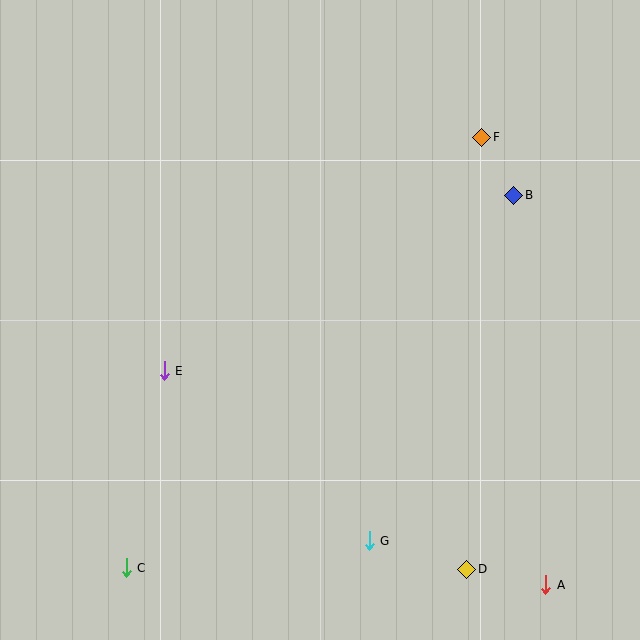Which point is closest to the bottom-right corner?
Point A is closest to the bottom-right corner.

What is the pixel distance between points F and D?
The distance between F and D is 432 pixels.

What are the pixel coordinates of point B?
Point B is at (514, 195).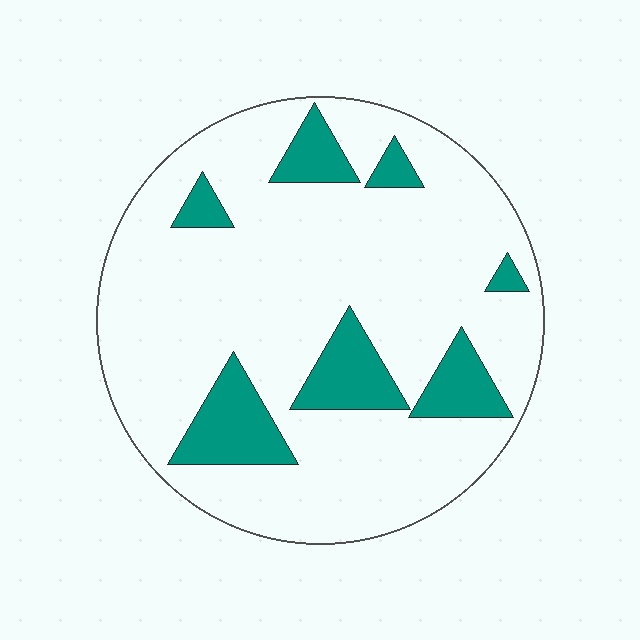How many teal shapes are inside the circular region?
7.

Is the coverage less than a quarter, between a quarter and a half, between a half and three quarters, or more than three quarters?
Less than a quarter.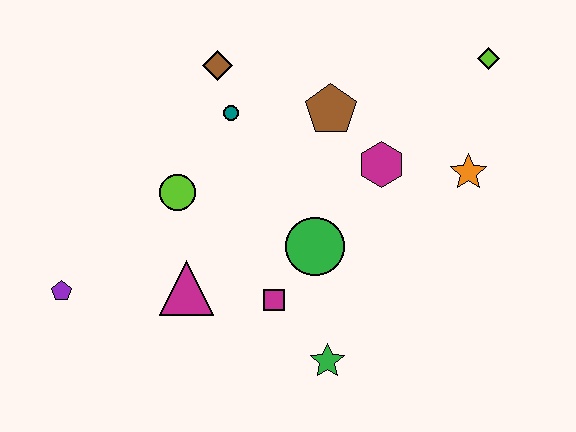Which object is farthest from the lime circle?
The lime diamond is farthest from the lime circle.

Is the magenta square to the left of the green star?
Yes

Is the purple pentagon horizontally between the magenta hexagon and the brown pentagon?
No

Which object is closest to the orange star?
The magenta hexagon is closest to the orange star.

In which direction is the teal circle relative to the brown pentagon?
The teal circle is to the left of the brown pentagon.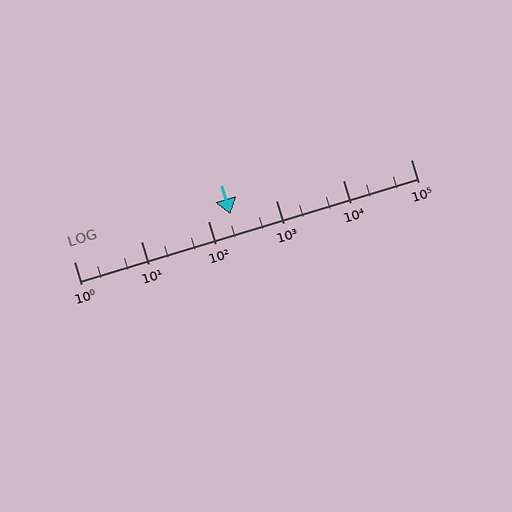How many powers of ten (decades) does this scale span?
The scale spans 5 decades, from 1 to 100000.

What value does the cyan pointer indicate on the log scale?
The pointer indicates approximately 210.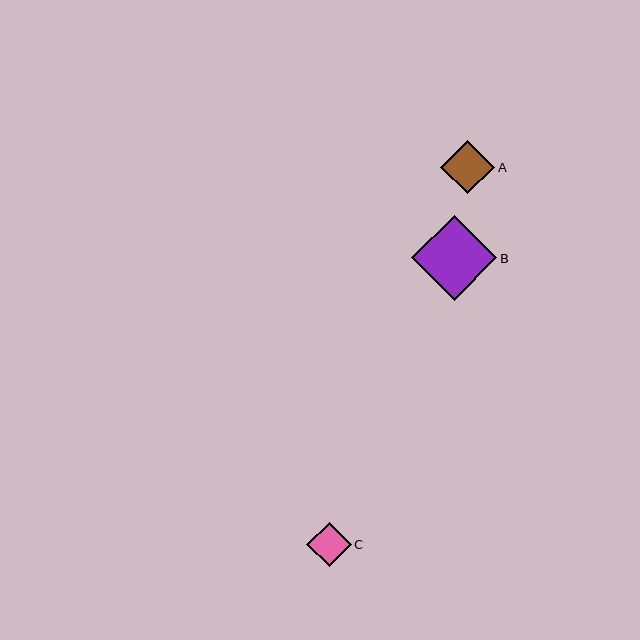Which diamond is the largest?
Diamond B is the largest with a size of approximately 85 pixels.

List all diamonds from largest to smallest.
From largest to smallest: B, A, C.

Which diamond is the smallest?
Diamond C is the smallest with a size of approximately 44 pixels.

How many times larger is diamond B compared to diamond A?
Diamond B is approximately 1.6 times the size of diamond A.